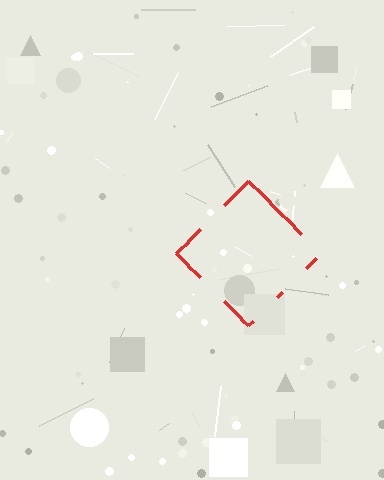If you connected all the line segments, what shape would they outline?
They would outline a diamond.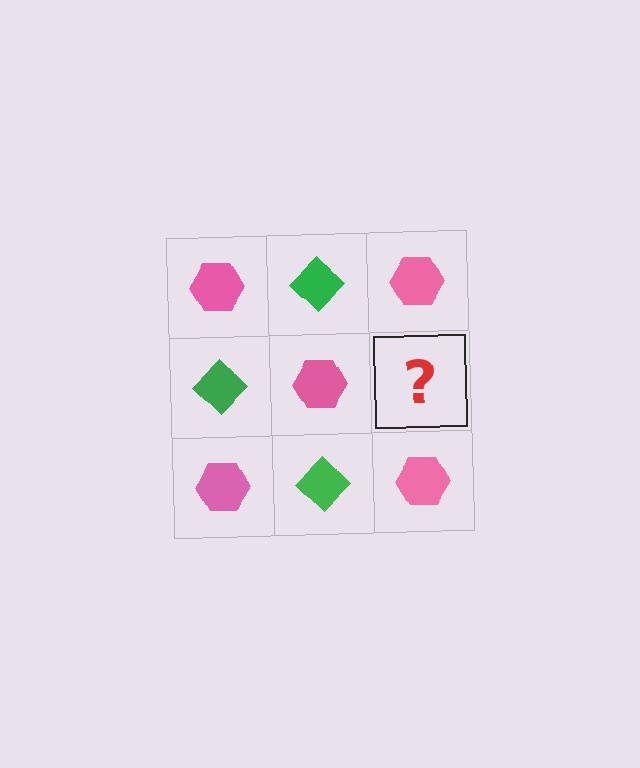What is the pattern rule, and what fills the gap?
The rule is that it alternates pink hexagon and green diamond in a checkerboard pattern. The gap should be filled with a green diamond.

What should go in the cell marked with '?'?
The missing cell should contain a green diamond.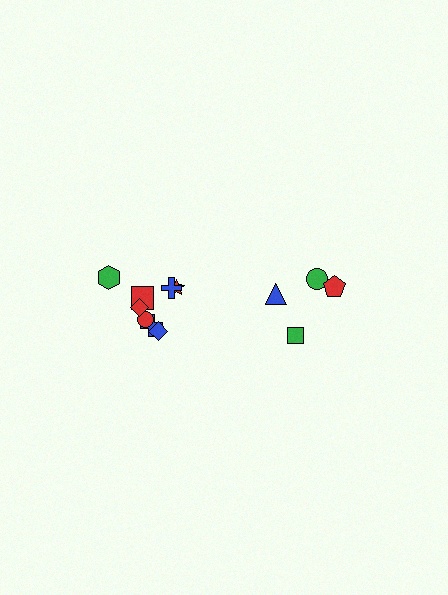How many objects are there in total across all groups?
There are 12 objects.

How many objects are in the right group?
There are 4 objects.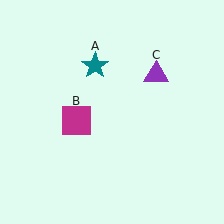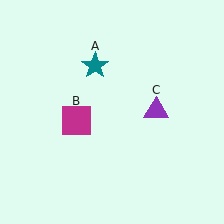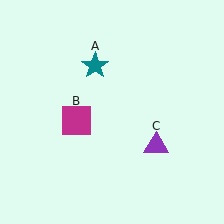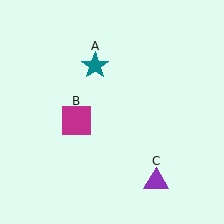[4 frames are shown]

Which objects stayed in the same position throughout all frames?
Teal star (object A) and magenta square (object B) remained stationary.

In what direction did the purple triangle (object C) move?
The purple triangle (object C) moved down.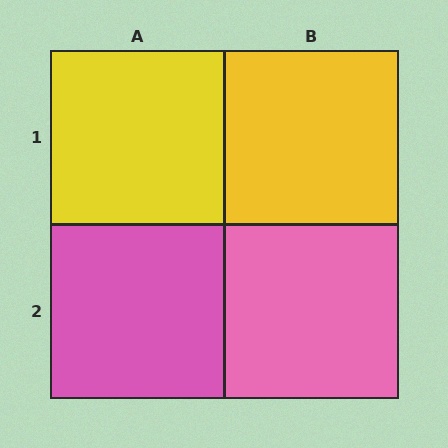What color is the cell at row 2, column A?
Pink.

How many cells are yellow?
2 cells are yellow.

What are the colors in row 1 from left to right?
Yellow, yellow.